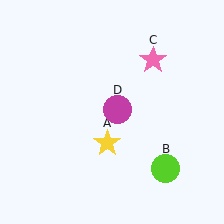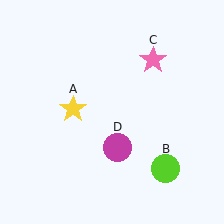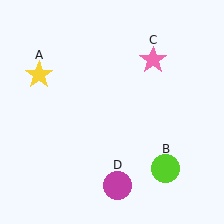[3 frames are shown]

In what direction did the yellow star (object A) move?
The yellow star (object A) moved up and to the left.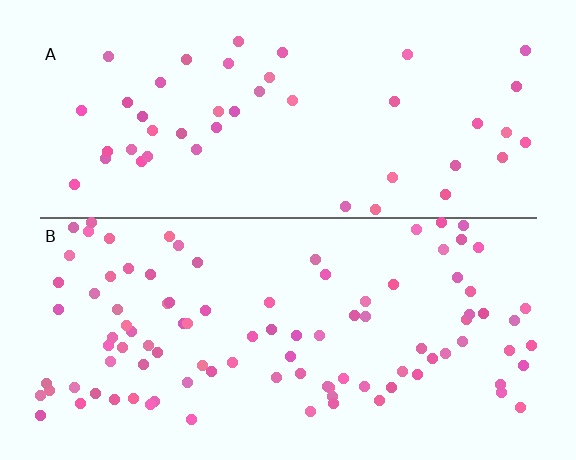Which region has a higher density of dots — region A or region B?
B (the bottom).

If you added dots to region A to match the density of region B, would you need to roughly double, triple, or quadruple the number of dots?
Approximately double.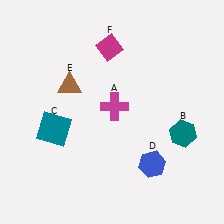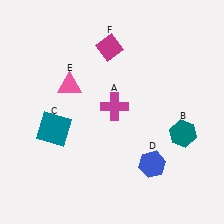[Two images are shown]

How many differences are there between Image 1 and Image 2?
There is 1 difference between the two images.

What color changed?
The triangle (E) changed from brown in Image 1 to pink in Image 2.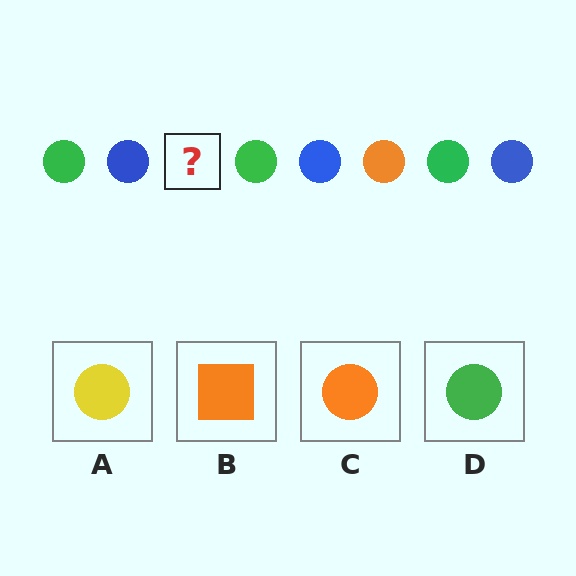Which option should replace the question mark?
Option C.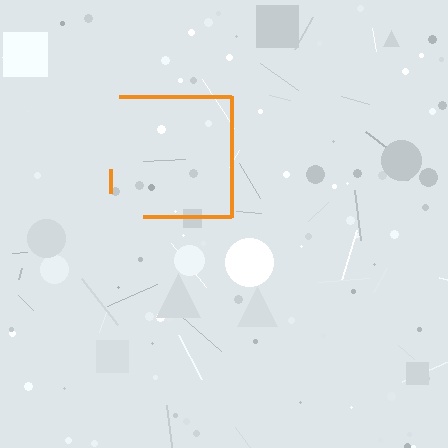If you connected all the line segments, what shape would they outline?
They would outline a square.